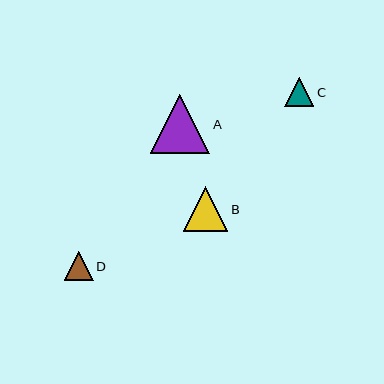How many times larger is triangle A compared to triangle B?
Triangle A is approximately 1.3 times the size of triangle B.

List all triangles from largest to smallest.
From largest to smallest: A, B, C, D.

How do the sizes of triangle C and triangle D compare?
Triangle C and triangle D are approximately the same size.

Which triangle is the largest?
Triangle A is the largest with a size of approximately 59 pixels.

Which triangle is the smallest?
Triangle D is the smallest with a size of approximately 29 pixels.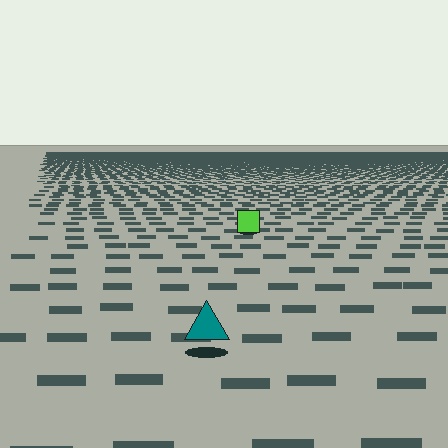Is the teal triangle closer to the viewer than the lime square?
Yes. The teal triangle is closer — you can tell from the texture gradient: the ground texture is coarser near it.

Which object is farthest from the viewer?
The lime square is farthest from the viewer. It appears smaller and the ground texture around it is denser.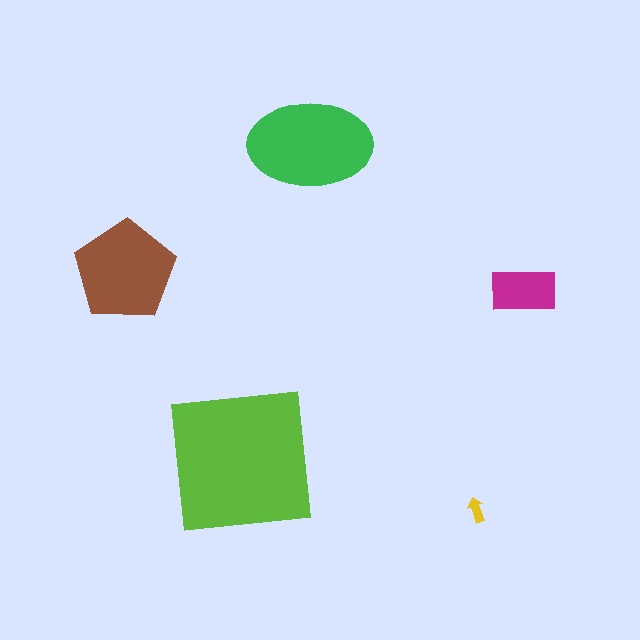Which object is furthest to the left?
The brown pentagon is leftmost.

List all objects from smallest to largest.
The yellow arrow, the magenta rectangle, the brown pentagon, the green ellipse, the lime square.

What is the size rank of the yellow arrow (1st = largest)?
5th.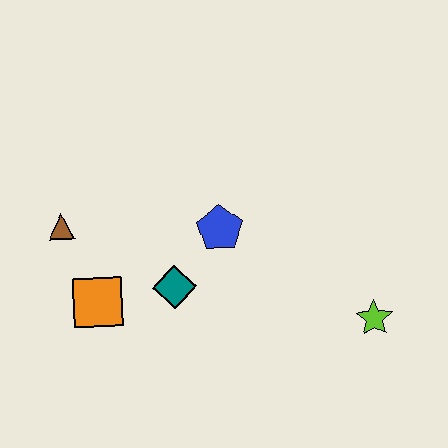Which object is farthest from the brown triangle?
The lime star is farthest from the brown triangle.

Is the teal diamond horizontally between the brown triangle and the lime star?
Yes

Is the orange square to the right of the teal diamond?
No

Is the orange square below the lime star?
No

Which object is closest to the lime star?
The blue pentagon is closest to the lime star.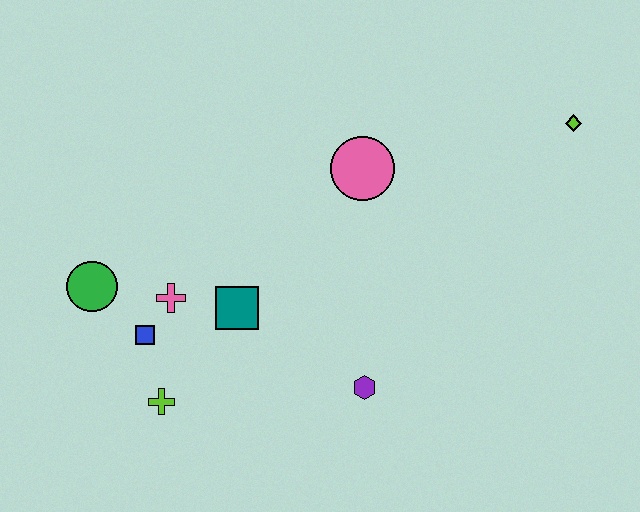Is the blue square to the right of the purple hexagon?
No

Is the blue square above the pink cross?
No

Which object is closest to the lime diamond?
The pink circle is closest to the lime diamond.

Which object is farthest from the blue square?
The lime diamond is farthest from the blue square.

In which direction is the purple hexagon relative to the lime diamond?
The purple hexagon is below the lime diamond.